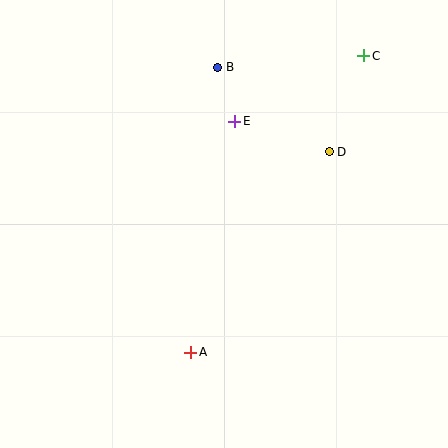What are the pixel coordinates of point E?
Point E is at (235, 121).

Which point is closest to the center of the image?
Point E at (235, 121) is closest to the center.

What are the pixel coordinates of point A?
Point A is at (191, 352).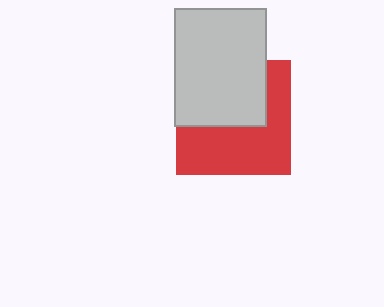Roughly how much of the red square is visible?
About half of it is visible (roughly 54%).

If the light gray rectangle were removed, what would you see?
You would see the complete red square.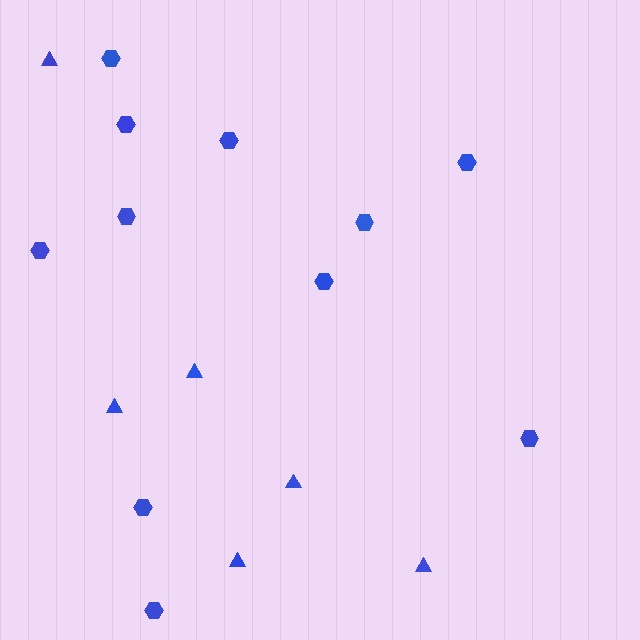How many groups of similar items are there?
There are 2 groups: one group of hexagons (11) and one group of triangles (6).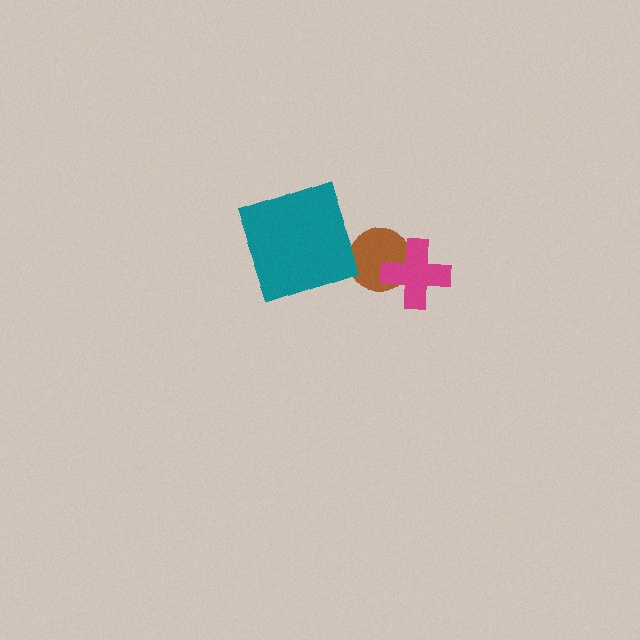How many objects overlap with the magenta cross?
1 object overlaps with the magenta cross.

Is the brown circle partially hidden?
Yes, it is partially covered by another shape.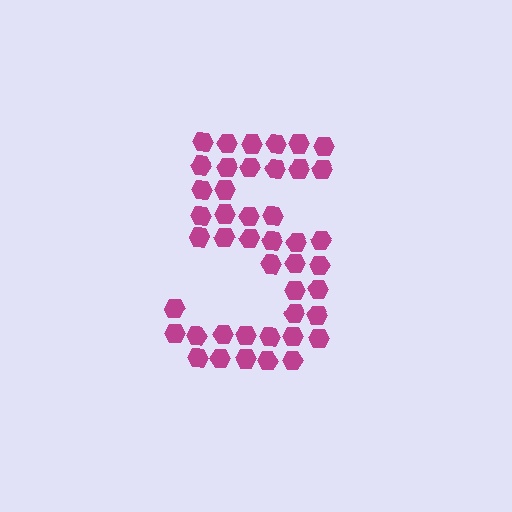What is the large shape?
The large shape is the digit 5.